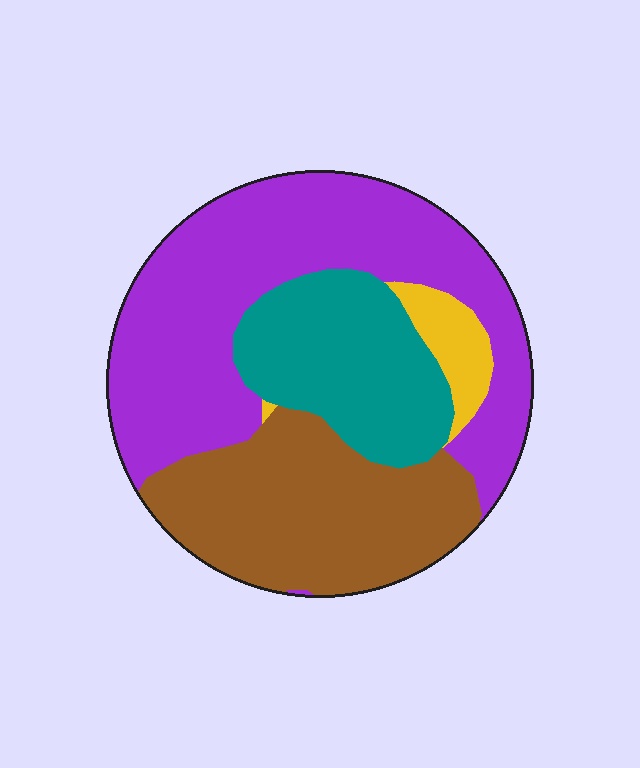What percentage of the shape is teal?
Teal takes up about one fifth (1/5) of the shape.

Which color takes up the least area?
Yellow, at roughly 5%.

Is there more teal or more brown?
Brown.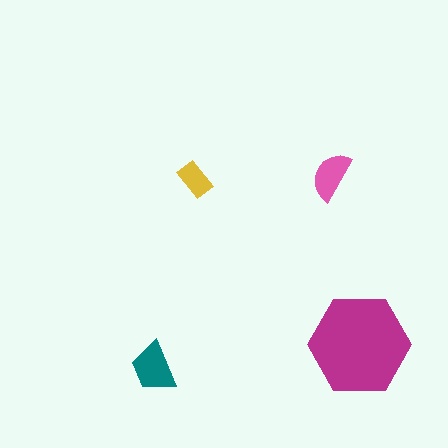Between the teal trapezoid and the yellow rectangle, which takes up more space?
The teal trapezoid.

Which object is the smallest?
The yellow rectangle.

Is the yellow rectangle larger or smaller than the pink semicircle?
Smaller.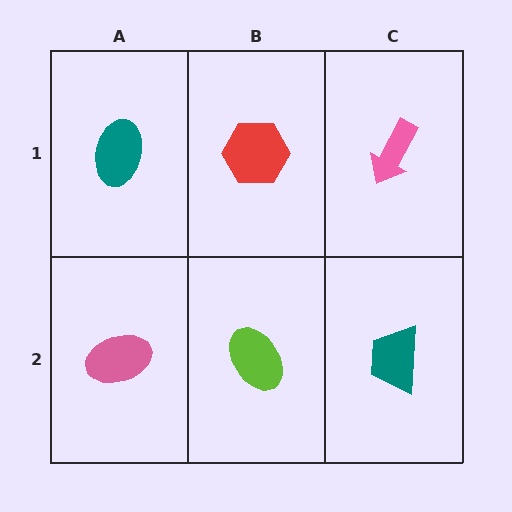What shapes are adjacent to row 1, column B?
A lime ellipse (row 2, column B), a teal ellipse (row 1, column A), a pink arrow (row 1, column C).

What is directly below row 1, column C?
A teal trapezoid.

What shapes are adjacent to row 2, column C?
A pink arrow (row 1, column C), a lime ellipse (row 2, column B).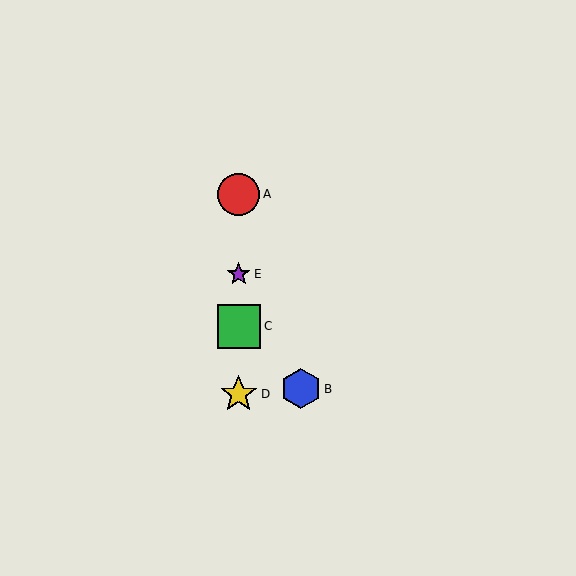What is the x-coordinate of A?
Object A is at x≈239.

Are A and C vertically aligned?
Yes, both are at x≈239.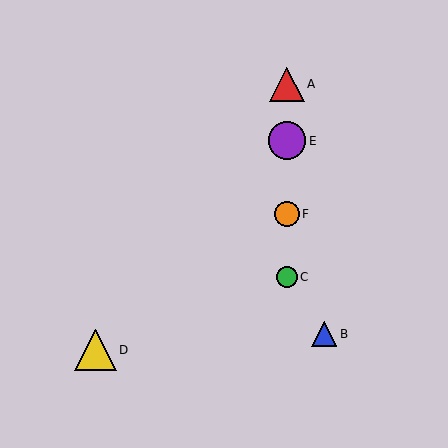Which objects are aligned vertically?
Objects A, C, E, F are aligned vertically.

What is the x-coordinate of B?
Object B is at x≈324.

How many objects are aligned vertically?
4 objects (A, C, E, F) are aligned vertically.